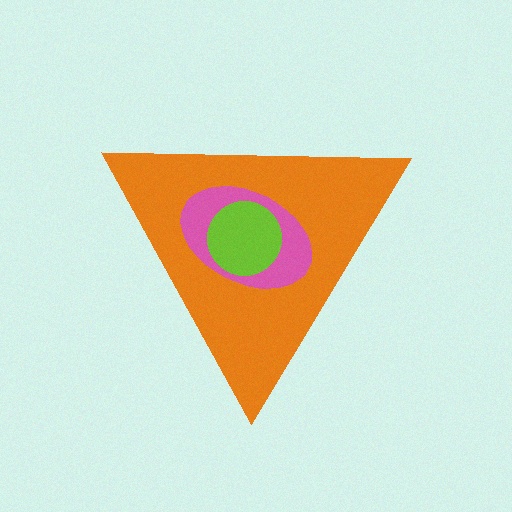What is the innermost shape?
The lime circle.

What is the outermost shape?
The orange triangle.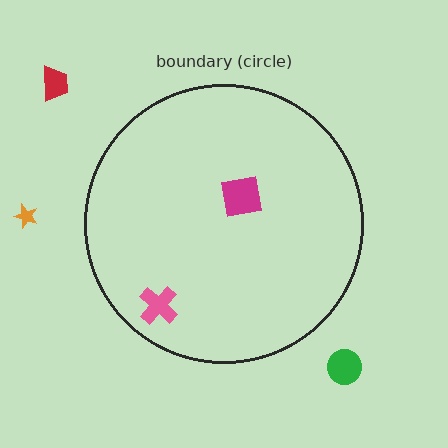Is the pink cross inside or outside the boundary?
Inside.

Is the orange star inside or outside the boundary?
Outside.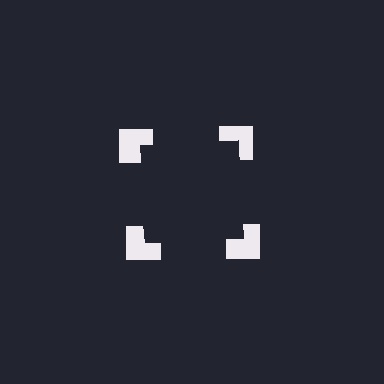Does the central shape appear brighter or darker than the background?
It typically appears slightly darker than the background, even though no actual brightness change is drawn.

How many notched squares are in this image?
There are 4 — one at each vertex of the illusory square.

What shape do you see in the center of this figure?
An illusory square — its edges are inferred from the aligned wedge cuts in the notched squares, not physically drawn.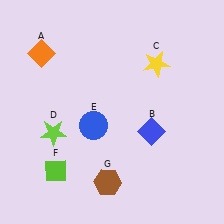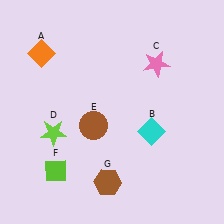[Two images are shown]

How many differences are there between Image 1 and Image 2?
There are 3 differences between the two images.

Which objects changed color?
B changed from blue to cyan. C changed from yellow to pink. E changed from blue to brown.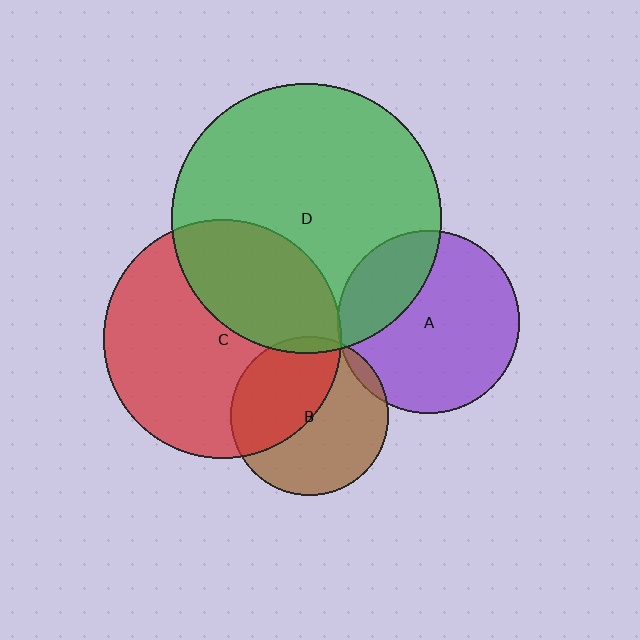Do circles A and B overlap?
Yes.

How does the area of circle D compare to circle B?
Approximately 2.9 times.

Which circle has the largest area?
Circle D (green).